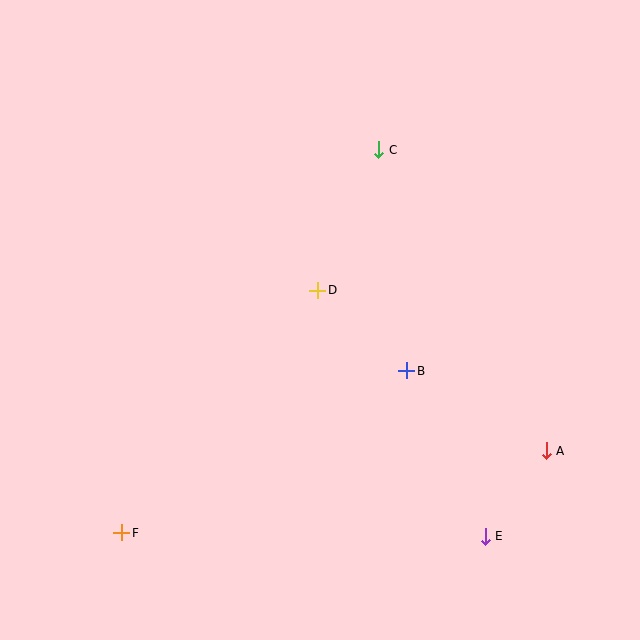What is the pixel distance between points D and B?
The distance between D and B is 121 pixels.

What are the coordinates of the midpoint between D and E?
The midpoint between D and E is at (401, 413).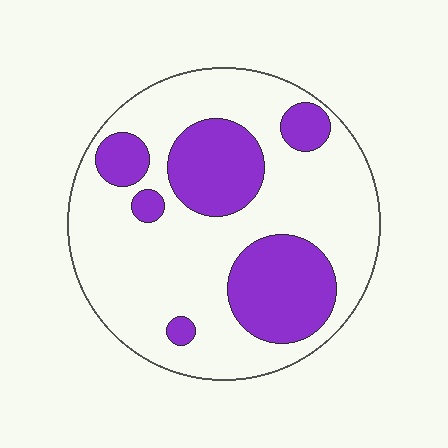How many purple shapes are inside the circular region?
6.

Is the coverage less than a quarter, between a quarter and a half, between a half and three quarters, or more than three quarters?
Between a quarter and a half.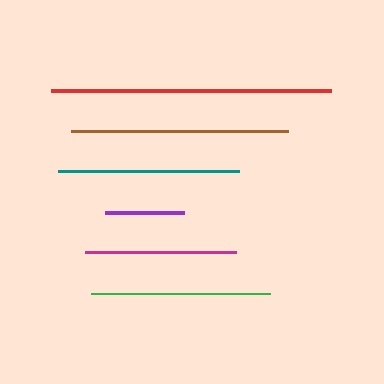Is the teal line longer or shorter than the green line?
The teal line is longer than the green line.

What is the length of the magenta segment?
The magenta segment is approximately 151 pixels long.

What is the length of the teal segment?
The teal segment is approximately 182 pixels long.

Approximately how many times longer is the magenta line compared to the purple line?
The magenta line is approximately 1.9 times the length of the purple line.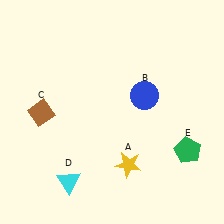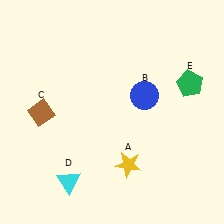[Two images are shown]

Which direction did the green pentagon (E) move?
The green pentagon (E) moved up.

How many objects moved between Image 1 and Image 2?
1 object moved between the two images.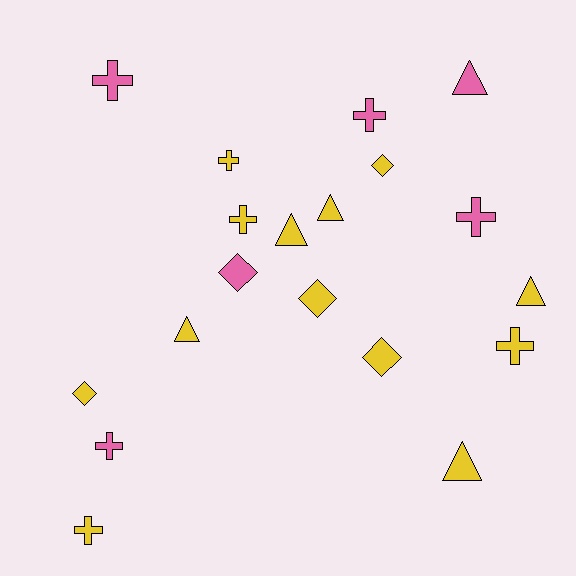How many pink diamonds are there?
There is 1 pink diamond.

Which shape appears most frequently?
Cross, with 8 objects.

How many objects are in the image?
There are 19 objects.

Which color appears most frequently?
Yellow, with 13 objects.